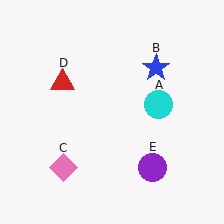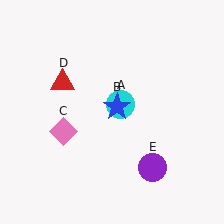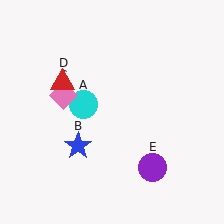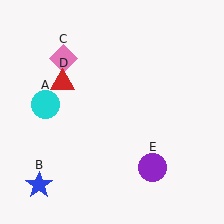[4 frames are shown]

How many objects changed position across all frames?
3 objects changed position: cyan circle (object A), blue star (object B), pink diamond (object C).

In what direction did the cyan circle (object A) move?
The cyan circle (object A) moved left.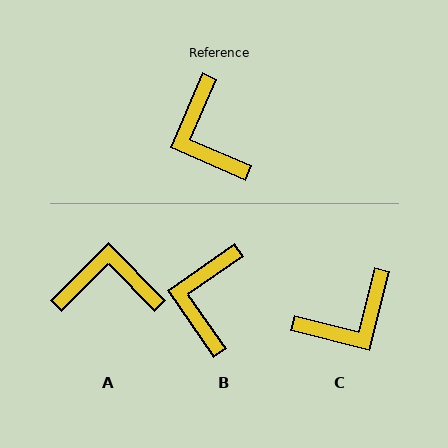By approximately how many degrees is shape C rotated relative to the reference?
Approximately 99 degrees counter-clockwise.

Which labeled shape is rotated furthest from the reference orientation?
A, about 112 degrees away.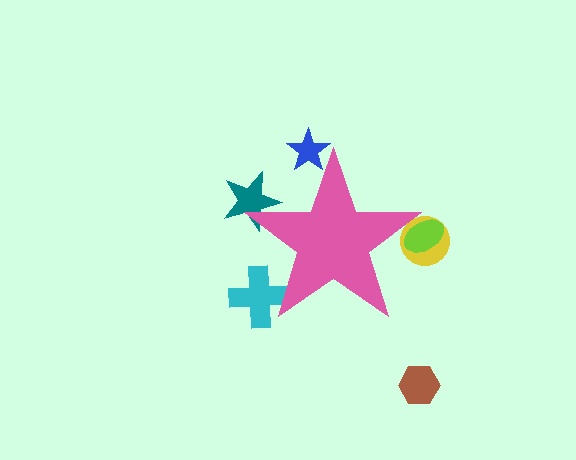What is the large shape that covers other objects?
A pink star.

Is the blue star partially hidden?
Yes, the blue star is partially hidden behind the pink star.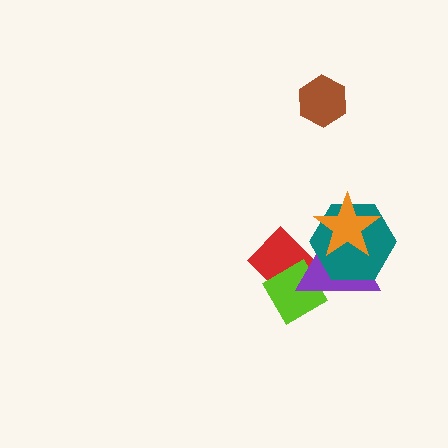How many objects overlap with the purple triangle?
4 objects overlap with the purple triangle.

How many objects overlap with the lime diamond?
2 objects overlap with the lime diamond.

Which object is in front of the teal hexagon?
The orange star is in front of the teal hexagon.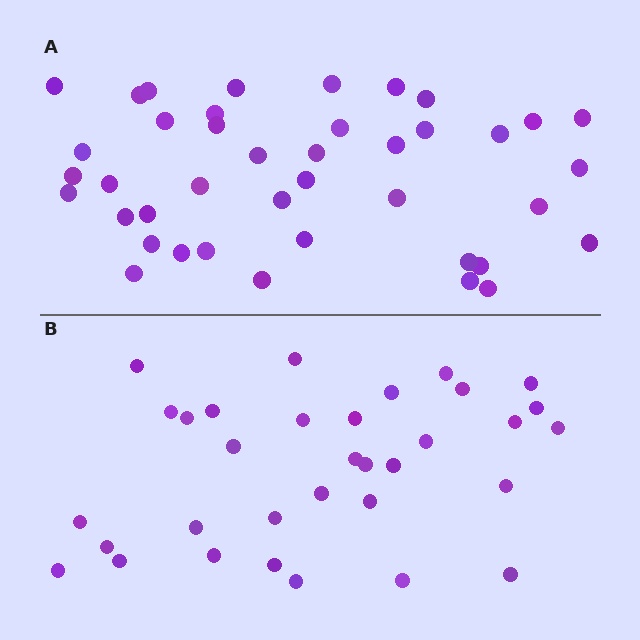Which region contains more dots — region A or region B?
Region A (the top region) has more dots.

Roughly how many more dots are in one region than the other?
Region A has roughly 8 or so more dots than region B.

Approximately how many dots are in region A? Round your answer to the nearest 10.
About 40 dots. (The exact count is 41, which rounds to 40.)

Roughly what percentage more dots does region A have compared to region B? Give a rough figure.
About 25% more.